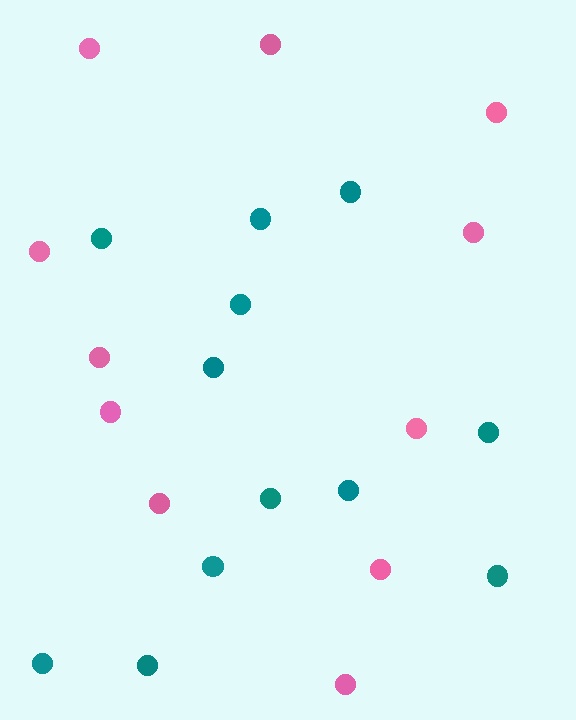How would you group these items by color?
There are 2 groups: one group of pink circles (11) and one group of teal circles (12).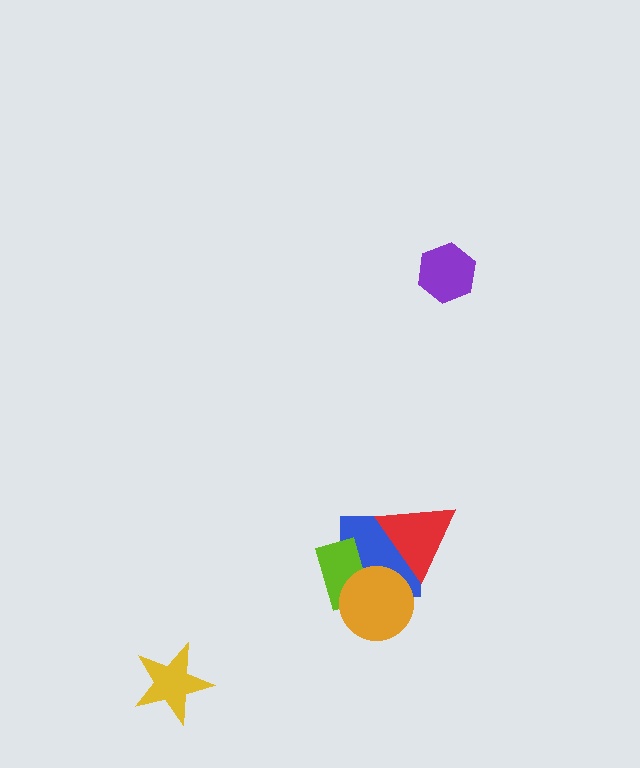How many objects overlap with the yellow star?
0 objects overlap with the yellow star.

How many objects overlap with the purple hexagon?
0 objects overlap with the purple hexagon.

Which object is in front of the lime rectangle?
The orange circle is in front of the lime rectangle.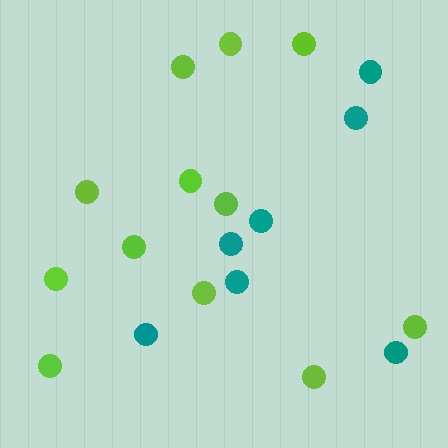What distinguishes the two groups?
There are 2 groups: one group of lime circles (12) and one group of teal circles (7).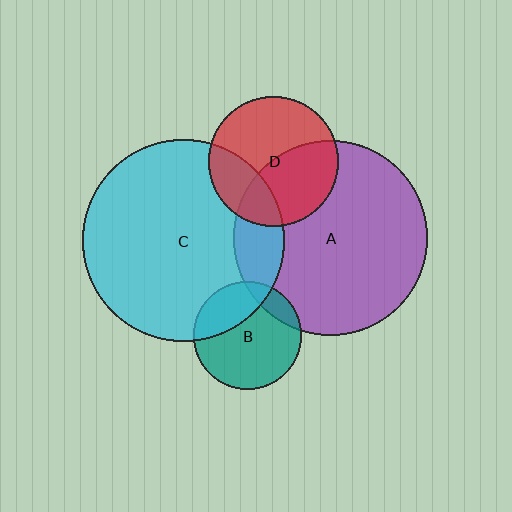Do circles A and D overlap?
Yes.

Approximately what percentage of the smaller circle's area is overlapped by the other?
Approximately 45%.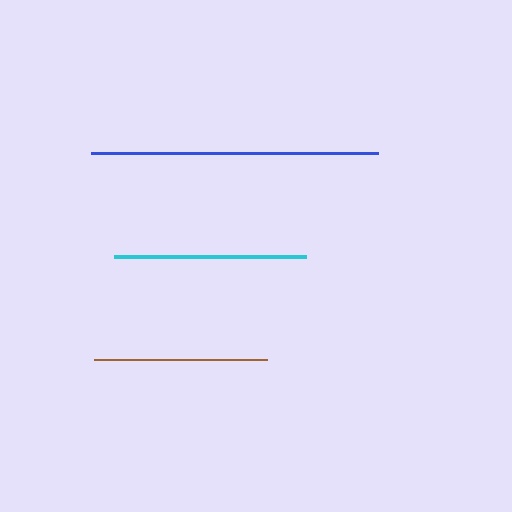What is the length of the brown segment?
The brown segment is approximately 173 pixels long.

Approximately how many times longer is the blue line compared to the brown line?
The blue line is approximately 1.7 times the length of the brown line.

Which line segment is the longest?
The blue line is the longest at approximately 287 pixels.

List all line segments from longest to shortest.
From longest to shortest: blue, cyan, brown.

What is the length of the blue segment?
The blue segment is approximately 287 pixels long.